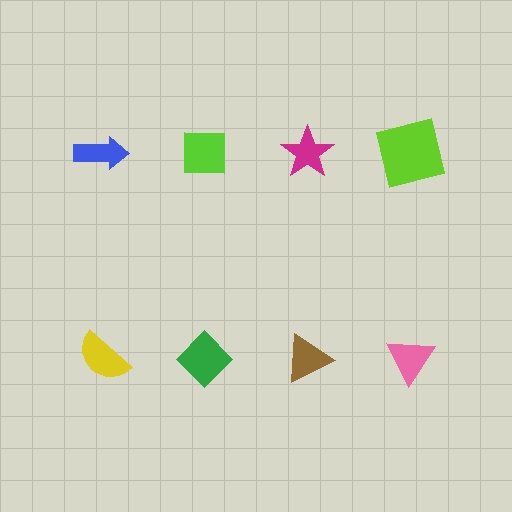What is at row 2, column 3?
A brown triangle.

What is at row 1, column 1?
A blue arrow.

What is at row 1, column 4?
A lime square.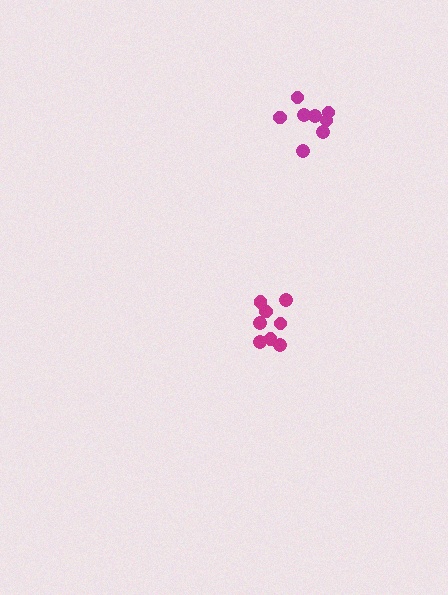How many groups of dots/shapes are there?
There are 2 groups.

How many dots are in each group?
Group 1: 8 dots, Group 2: 8 dots (16 total).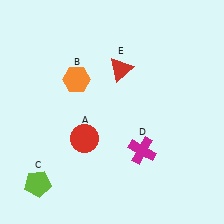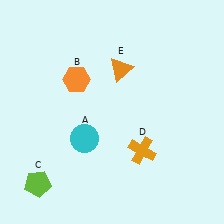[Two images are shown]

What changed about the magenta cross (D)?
In Image 1, D is magenta. In Image 2, it changed to orange.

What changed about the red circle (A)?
In Image 1, A is red. In Image 2, it changed to cyan.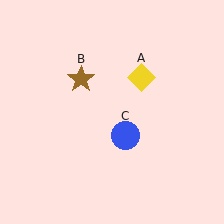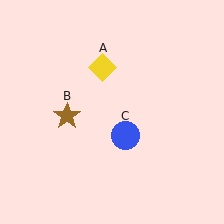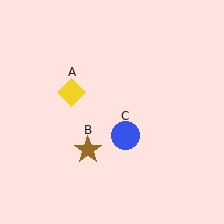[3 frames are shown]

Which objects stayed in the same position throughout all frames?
Blue circle (object C) remained stationary.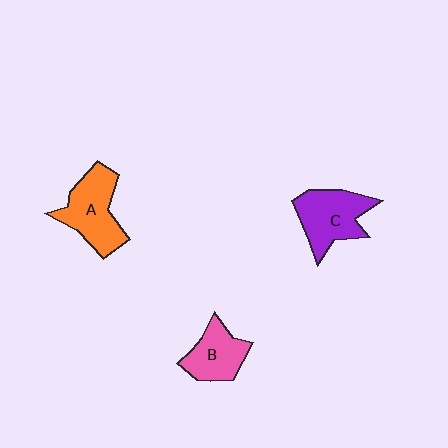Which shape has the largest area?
Shape A (orange).